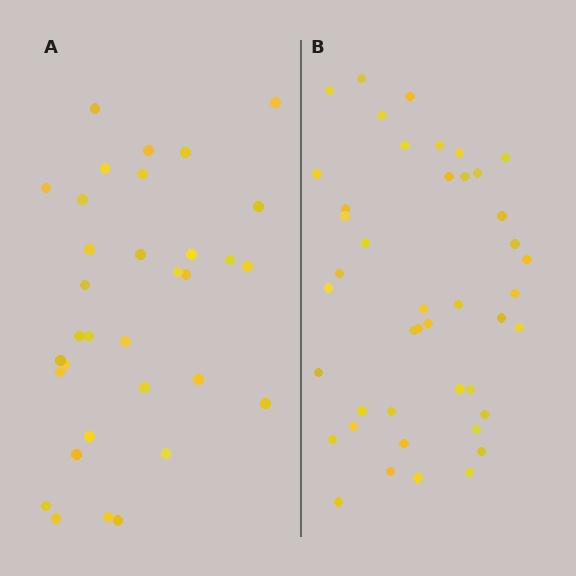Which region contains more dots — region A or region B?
Region B (the right region) has more dots.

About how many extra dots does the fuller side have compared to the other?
Region B has roughly 10 or so more dots than region A.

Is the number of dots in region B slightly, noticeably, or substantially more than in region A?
Region B has noticeably more, but not dramatically so. The ratio is roughly 1.3 to 1.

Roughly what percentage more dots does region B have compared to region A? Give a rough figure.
About 30% more.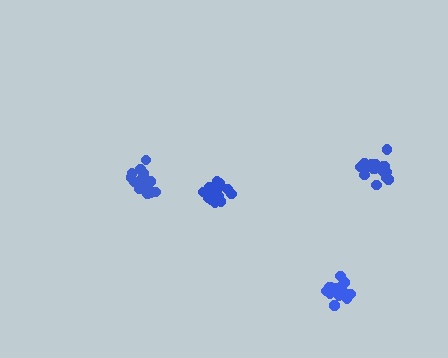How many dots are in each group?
Group 1: 20 dots, Group 2: 19 dots, Group 3: 15 dots, Group 4: 19 dots (73 total).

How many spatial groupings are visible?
There are 4 spatial groupings.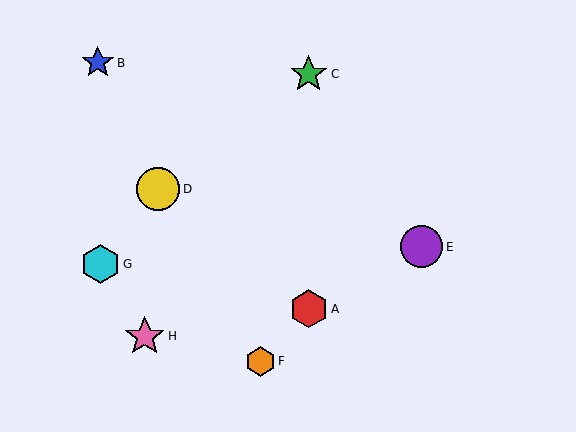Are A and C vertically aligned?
Yes, both are at x≈309.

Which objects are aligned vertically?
Objects A, C are aligned vertically.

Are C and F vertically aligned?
No, C is at x≈309 and F is at x≈261.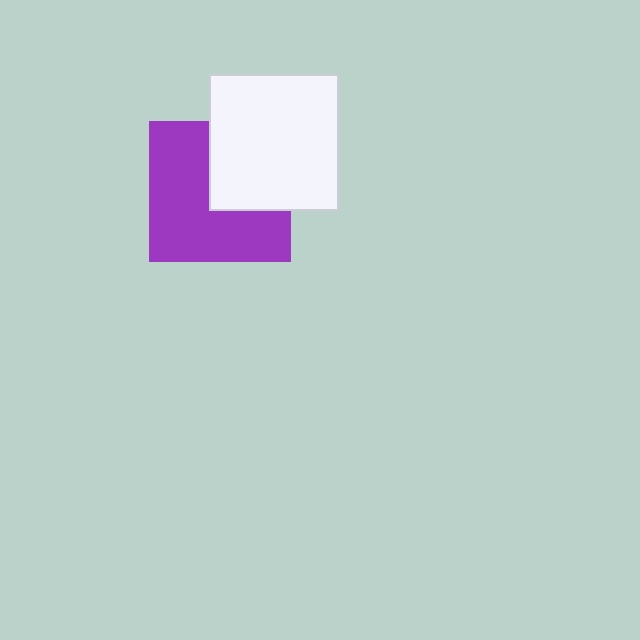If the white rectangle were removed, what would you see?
You would see the complete purple square.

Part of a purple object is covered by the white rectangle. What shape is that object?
It is a square.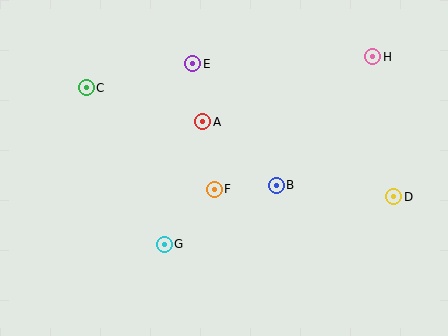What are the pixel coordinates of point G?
Point G is at (164, 244).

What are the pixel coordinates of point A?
Point A is at (203, 122).